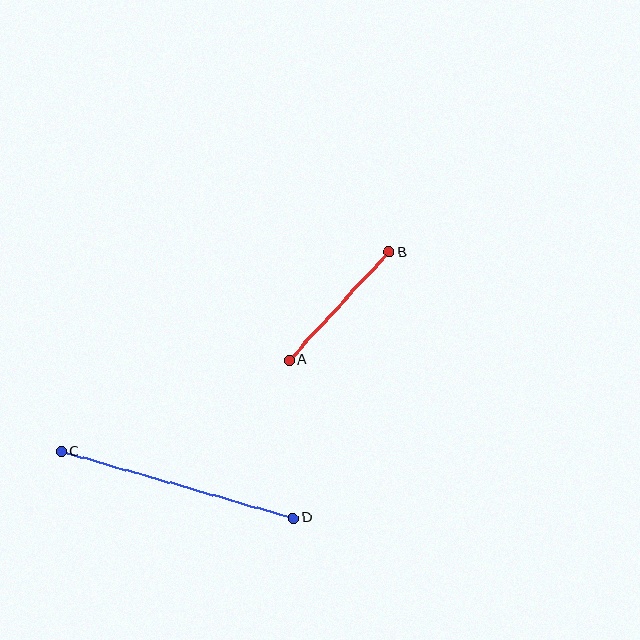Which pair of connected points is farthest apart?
Points C and D are farthest apart.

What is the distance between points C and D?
The distance is approximately 241 pixels.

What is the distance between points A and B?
The distance is approximately 147 pixels.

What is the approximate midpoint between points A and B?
The midpoint is at approximately (339, 306) pixels.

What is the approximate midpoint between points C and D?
The midpoint is at approximately (177, 485) pixels.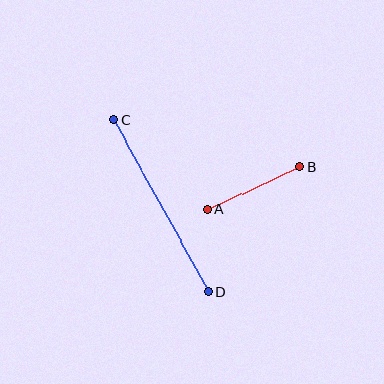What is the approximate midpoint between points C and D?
The midpoint is at approximately (161, 206) pixels.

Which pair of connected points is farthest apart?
Points C and D are farthest apart.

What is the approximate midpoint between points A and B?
The midpoint is at approximately (254, 188) pixels.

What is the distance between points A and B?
The distance is approximately 102 pixels.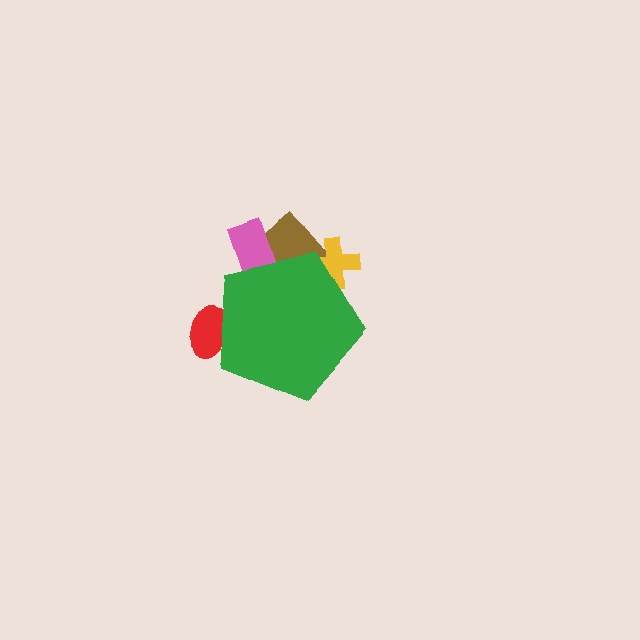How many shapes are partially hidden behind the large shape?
4 shapes are partially hidden.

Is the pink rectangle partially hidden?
Yes, the pink rectangle is partially hidden behind the green pentagon.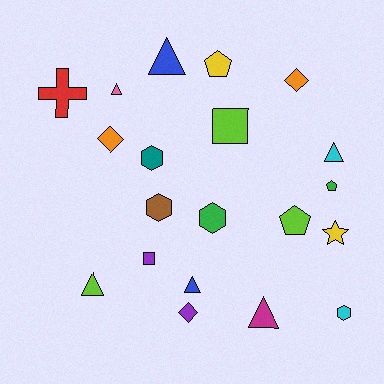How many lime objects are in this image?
There are 3 lime objects.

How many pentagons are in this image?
There are 3 pentagons.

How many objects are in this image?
There are 20 objects.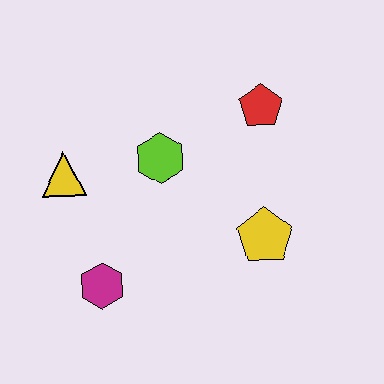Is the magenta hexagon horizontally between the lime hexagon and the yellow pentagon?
No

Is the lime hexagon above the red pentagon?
No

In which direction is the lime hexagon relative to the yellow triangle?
The lime hexagon is to the right of the yellow triangle.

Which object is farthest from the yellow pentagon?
The yellow triangle is farthest from the yellow pentagon.